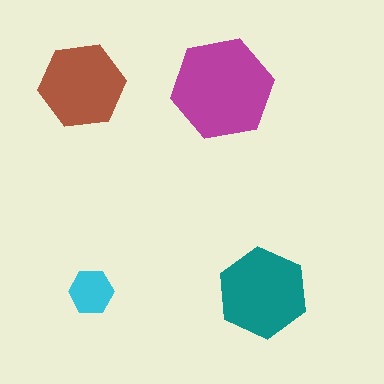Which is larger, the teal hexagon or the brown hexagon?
The teal one.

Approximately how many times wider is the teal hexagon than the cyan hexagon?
About 2 times wider.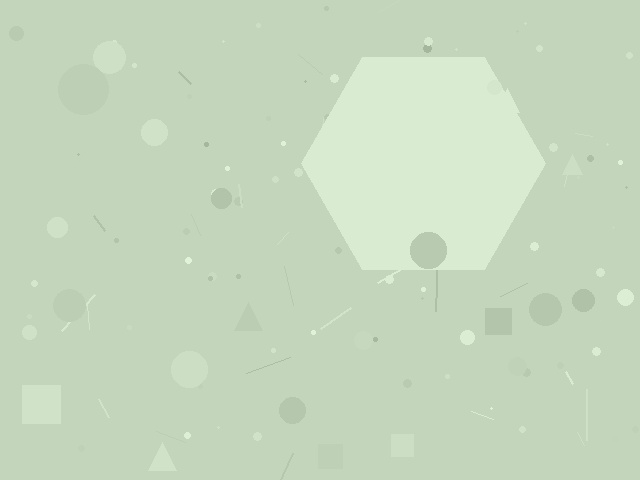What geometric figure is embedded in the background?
A hexagon is embedded in the background.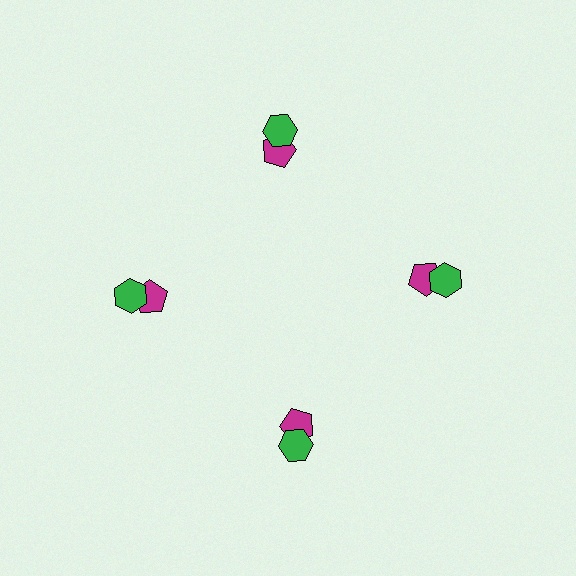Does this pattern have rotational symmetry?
Yes, this pattern has 4-fold rotational symmetry. It looks the same after rotating 90 degrees around the center.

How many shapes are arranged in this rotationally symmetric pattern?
There are 8 shapes, arranged in 4 groups of 2.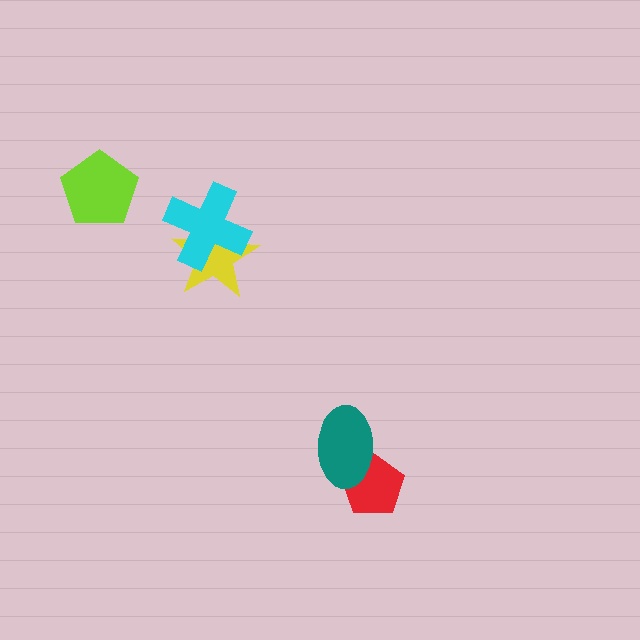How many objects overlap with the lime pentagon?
0 objects overlap with the lime pentagon.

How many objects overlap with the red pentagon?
1 object overlaps with the red pentagon.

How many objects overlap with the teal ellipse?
1 object overlaps with the teal ellipse.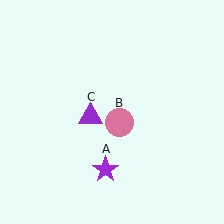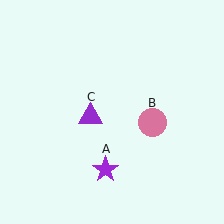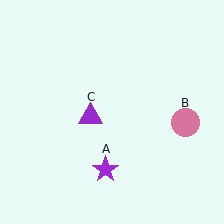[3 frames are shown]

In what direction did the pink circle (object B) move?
The pink circle (object B) moved right.